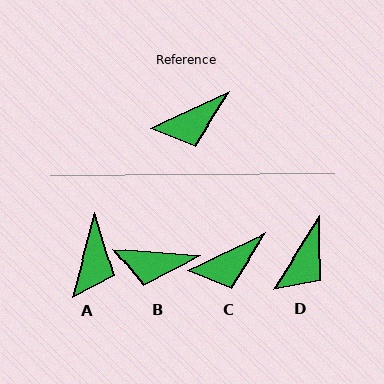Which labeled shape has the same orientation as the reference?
C.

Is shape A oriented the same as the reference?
No, it is off by about 50 degrees.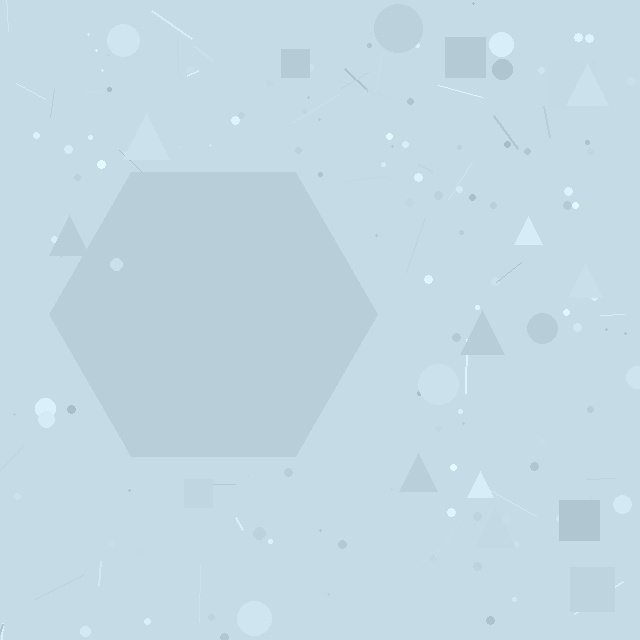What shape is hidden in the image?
A hexagon is hidden in the image.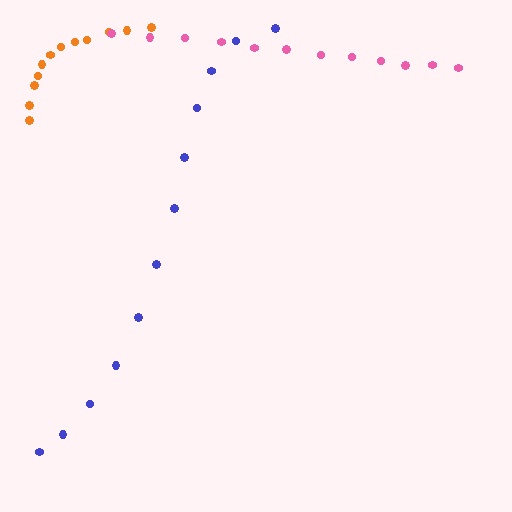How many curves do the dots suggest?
There are 3 distinct paths.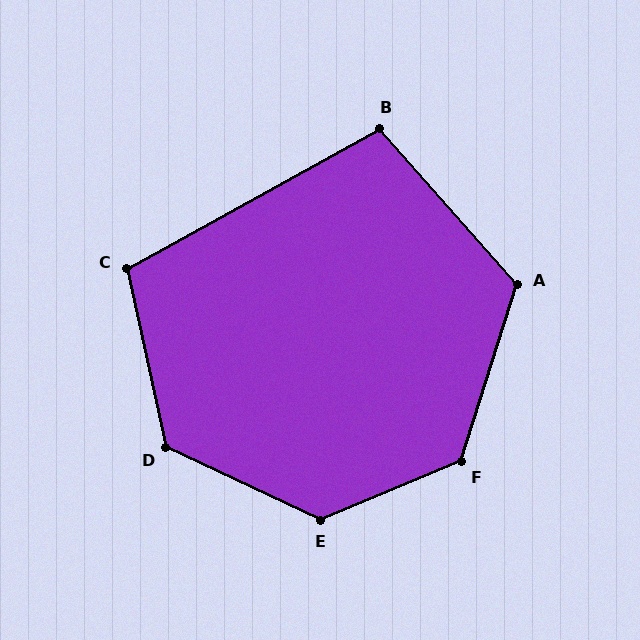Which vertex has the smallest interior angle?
B, at approximately 103 degrees.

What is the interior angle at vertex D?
Approximately 127 degrees (obtuse).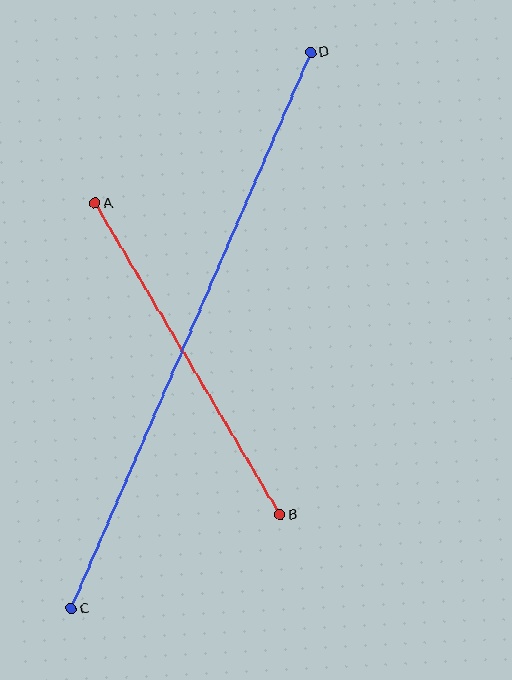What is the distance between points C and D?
The distance is approximately 606 pixels.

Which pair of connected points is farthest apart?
Points C and D are farthest apart.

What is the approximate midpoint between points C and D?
The midpoint is at approximately (191, 330) pixels.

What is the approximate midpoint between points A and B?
The midpoint is at approximately (188, 359) pixels.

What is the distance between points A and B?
The distance is approximately 362 pixels.